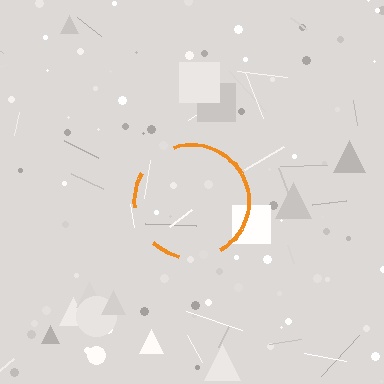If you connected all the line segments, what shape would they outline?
They would outline a circle.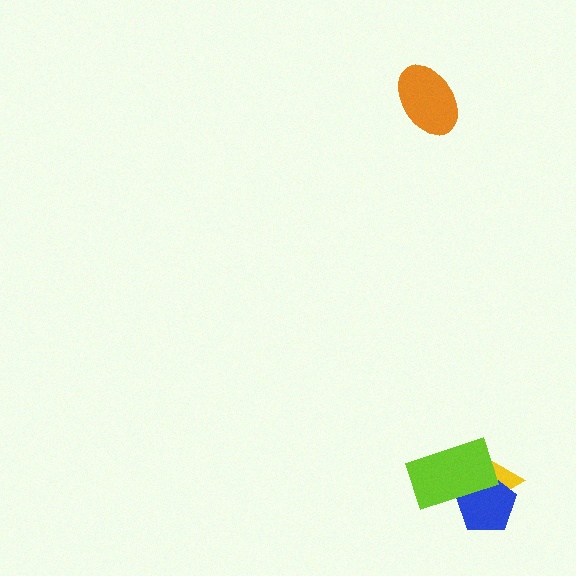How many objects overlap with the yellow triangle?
2 objects overlap with the yellow triangle.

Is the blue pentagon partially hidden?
Yes, it is partially covered by another shape.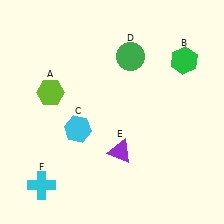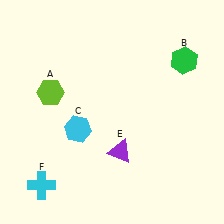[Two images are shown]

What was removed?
The green circle (D) was removed in Image 2.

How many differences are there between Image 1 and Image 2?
There is 1 difference between the two images.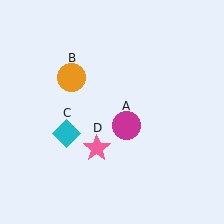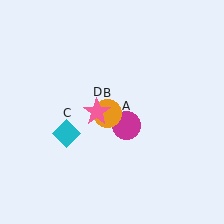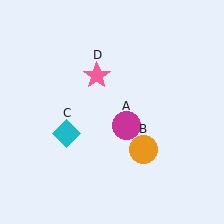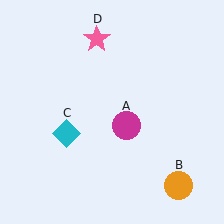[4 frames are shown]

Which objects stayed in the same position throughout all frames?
Magenta circle (object A) and cyan diamond (object C) remained stationary.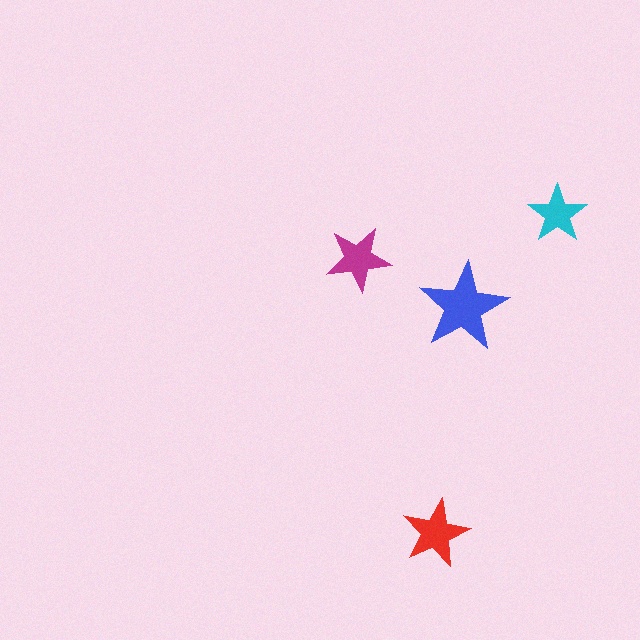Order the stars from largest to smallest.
the blue one, the red one, the magenta one, the cyan one.